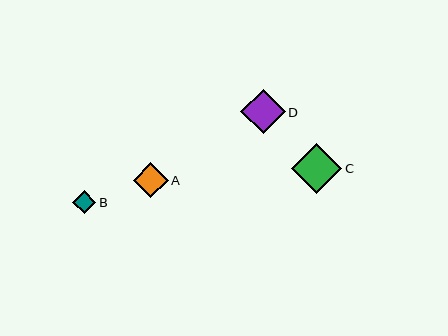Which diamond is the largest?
Diamond C is the largest with a size of approximately 50 pixels.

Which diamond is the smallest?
Diamond B is the smallest with a size of approximately 23 pixels.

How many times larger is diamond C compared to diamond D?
Diamond C is approximately 1.1 times the size of diamond D.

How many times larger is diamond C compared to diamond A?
Diamond C is approximately 1.4 times the size of diamond A.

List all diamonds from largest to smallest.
From largest to smallest: C, D, A, B.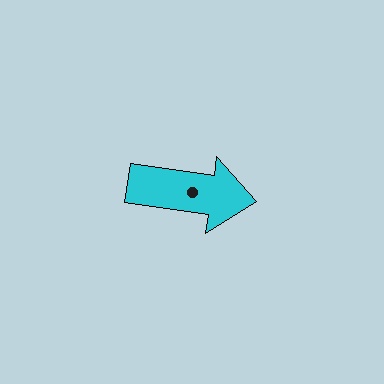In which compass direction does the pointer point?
East.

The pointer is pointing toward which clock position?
Roughly 3 o'clock.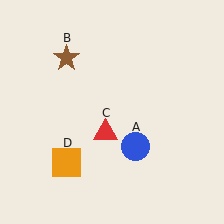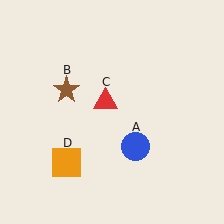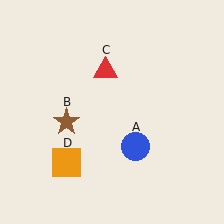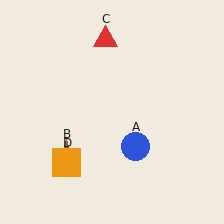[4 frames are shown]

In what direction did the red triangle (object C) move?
The red triangle (object C) moved up.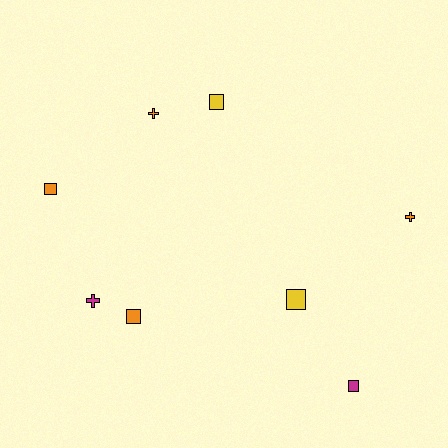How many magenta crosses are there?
There is 1 magenta cross.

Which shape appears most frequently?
Square, with 5 objects.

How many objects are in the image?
There are 8 objects.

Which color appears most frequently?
Orange, with 4 objects.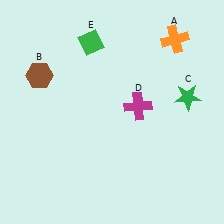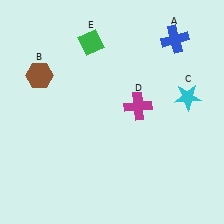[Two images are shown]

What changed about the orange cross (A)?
In Image 1, A is orange. In Image 2, it changed to blue.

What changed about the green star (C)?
In Image 1, C is green. In Image 2, it changed to cyan.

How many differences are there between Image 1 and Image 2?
There are 2 differences between the two images.